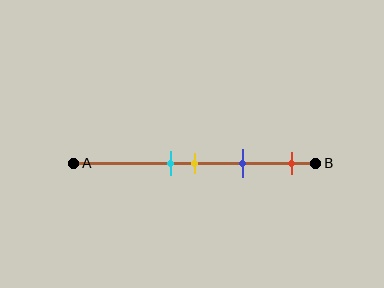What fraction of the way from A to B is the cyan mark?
The cyan mark is approximately 40% (0.4) of the way from A to B.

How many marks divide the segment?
There are 4 marks dividing the segment.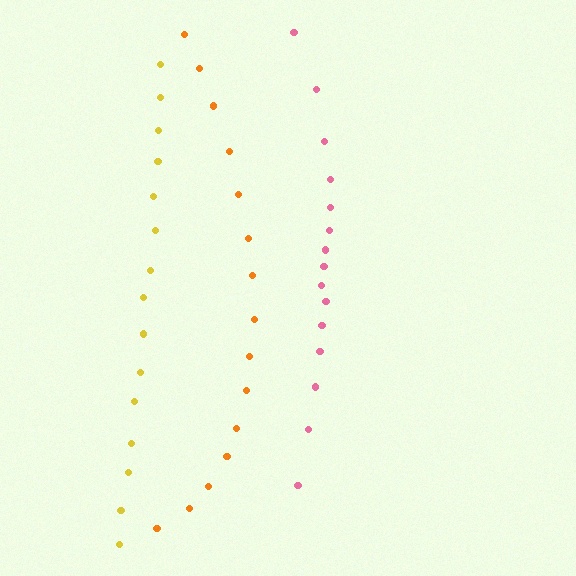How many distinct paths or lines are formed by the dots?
There are 3 distinct paths.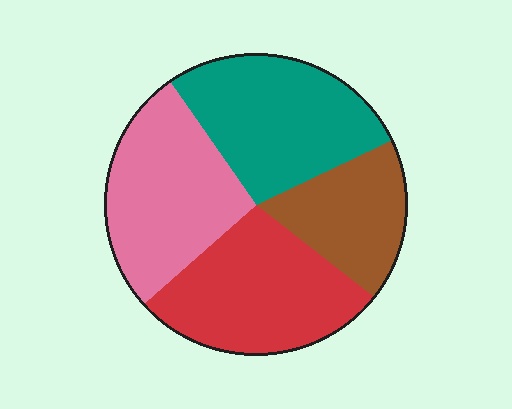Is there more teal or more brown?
Teal.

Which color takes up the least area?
Brown, at roughly 20%.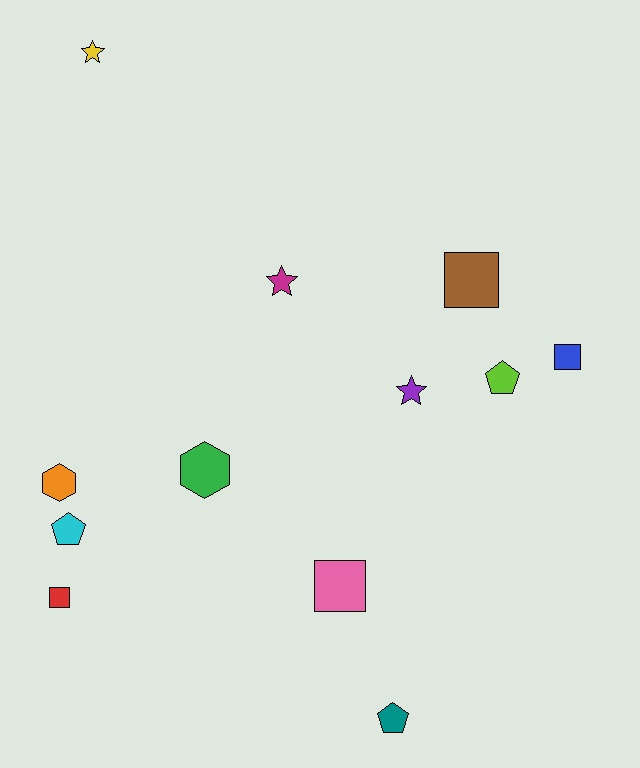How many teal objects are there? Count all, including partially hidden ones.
There is 1 teal object.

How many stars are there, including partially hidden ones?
There are 3 stars.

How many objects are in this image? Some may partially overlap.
There are 12 objects.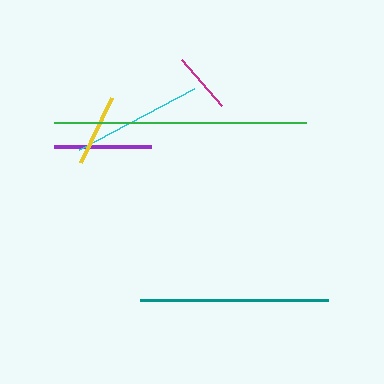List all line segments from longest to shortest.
From longest to shortest: green, teal, cyan, purple, yellow, magenta.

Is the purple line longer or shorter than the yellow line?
The purple line is longer than the yellow line.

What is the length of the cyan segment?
The cyan segment is approximately 131 pixels long.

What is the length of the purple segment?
The purple segment is approximately 97 pixels long.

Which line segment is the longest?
The green line is the longest at approximately 252 pixels.